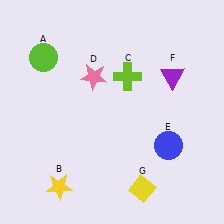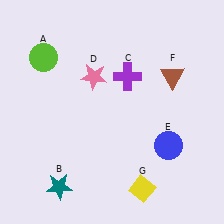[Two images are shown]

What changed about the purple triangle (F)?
In Image 1, F is purple. In Image 2, it changed to brown.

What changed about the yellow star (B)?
In Image 1, B is yellow. In Image 2, it changed to teal.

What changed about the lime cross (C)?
In Image 1, C is lime. In Image 2, it changed to purple.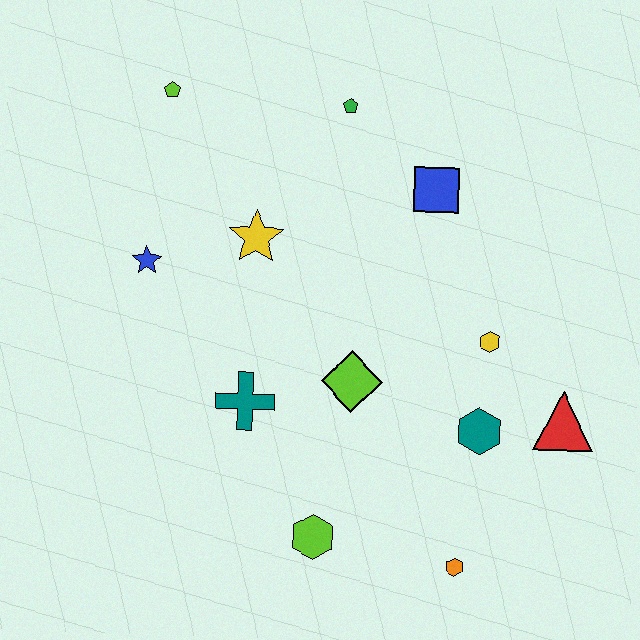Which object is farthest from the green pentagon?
The orange hexagon is farthest from the green pentagon.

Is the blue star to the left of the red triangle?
Yes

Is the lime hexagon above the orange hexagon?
Yes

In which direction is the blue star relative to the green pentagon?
The blue star is to the left of the green pentagon.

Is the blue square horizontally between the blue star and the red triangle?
Yes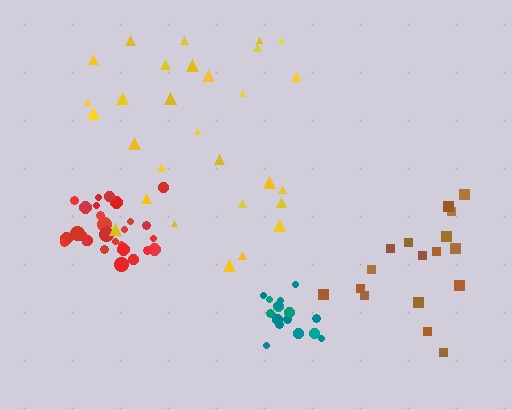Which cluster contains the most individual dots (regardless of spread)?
Red (29).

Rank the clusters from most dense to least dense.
red, teal, brown, yellow.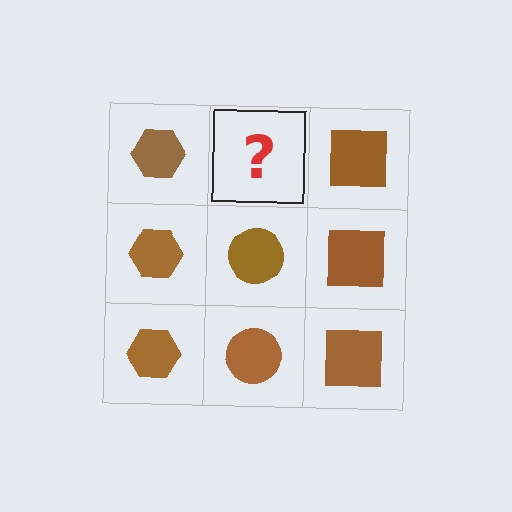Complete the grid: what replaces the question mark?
The question mark should be replaced with a brown circle.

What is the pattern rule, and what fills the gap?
The rule is that each column has a consistent shape. The gap should be filled with a brown circle.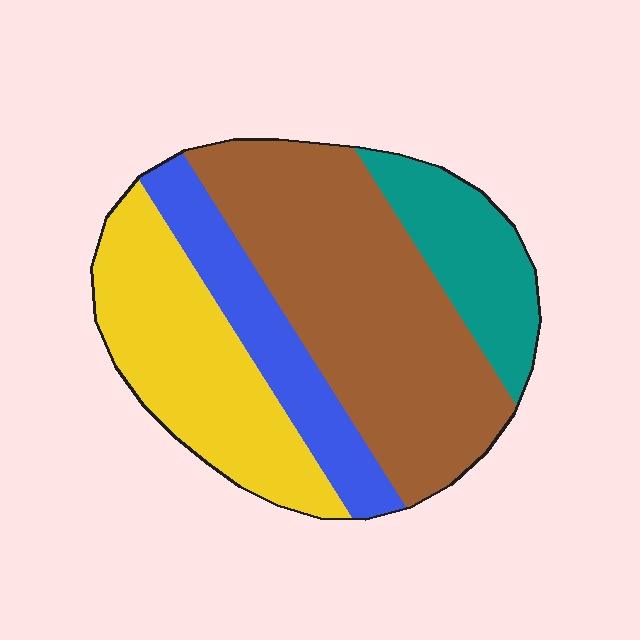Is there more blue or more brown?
Brown.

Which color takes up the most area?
Brown, at roughly 45%.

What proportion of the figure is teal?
Teal takes up about one sixth (1/6) of the figure.